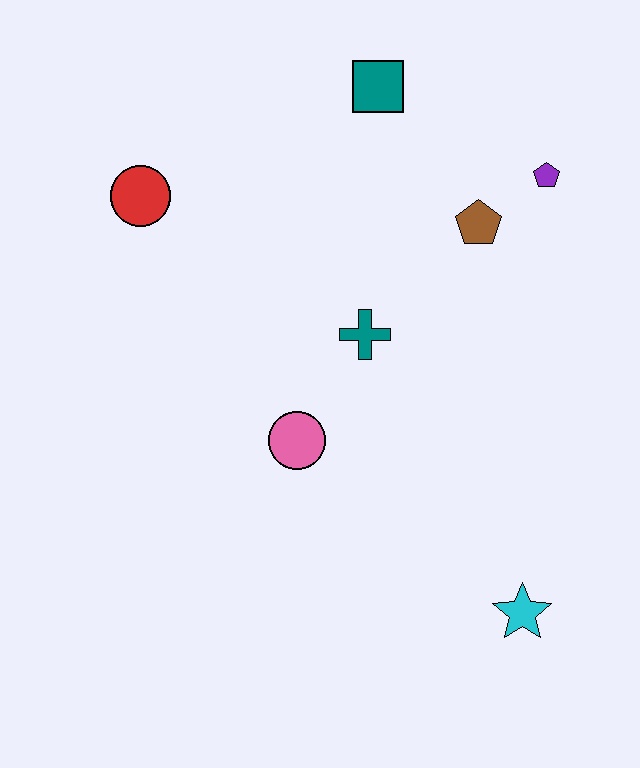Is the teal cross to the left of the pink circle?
No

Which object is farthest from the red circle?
The cyan star is farthest from the red circle.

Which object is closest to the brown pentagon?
The purple pentagon is closest to the brown pentagon.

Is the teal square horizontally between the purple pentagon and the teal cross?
Yes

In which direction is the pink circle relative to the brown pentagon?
The pink circle is below the brown pentagon.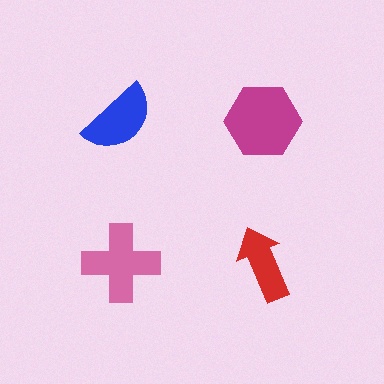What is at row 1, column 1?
A blue semicircle.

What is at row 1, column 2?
A magenta hexagon.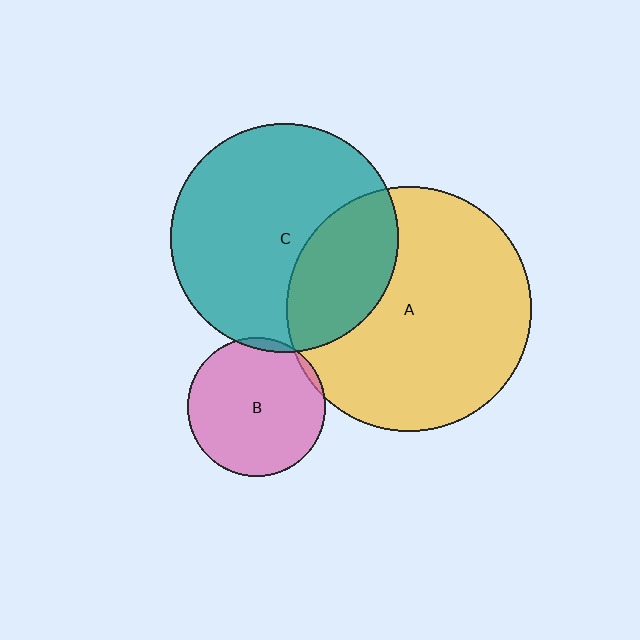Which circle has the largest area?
Circle A (yellow).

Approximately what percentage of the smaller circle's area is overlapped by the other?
Approximately 5%.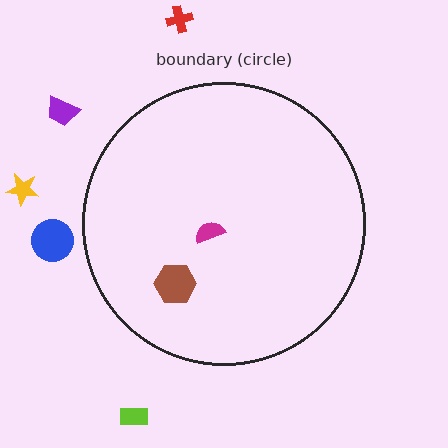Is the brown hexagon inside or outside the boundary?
Inside.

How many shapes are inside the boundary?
2 inside, 5 outside.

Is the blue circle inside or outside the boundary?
Outside.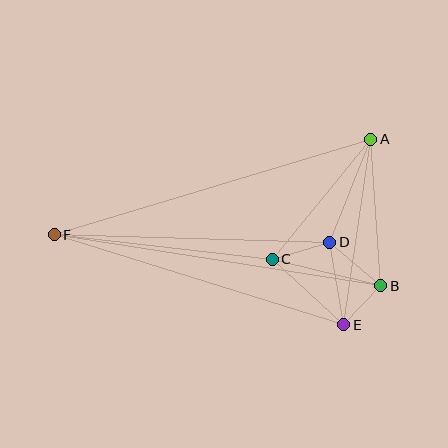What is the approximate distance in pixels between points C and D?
The distance between C and D is approximately 60 pixels.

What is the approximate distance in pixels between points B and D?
The distance between B and D is approximately 67 pixels.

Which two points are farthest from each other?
Points A and F are farthest from each other.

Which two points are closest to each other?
Points B and E are closest to each other.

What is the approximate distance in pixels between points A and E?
The distance between A and E is approximately 187 pixels.